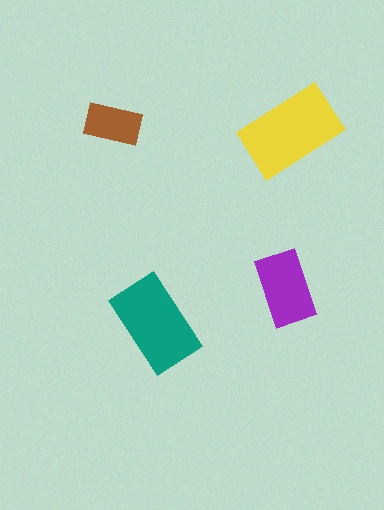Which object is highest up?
The brown rectangle is topmost.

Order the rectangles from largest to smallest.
the yellow one, the teal one, the purple one, the brown one.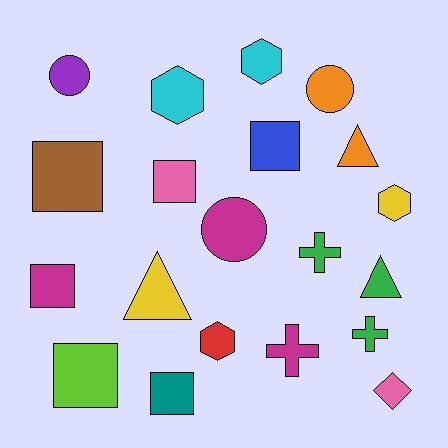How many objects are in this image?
There are 20 objects.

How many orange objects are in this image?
There are 2 orange objects.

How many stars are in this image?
There are no stars.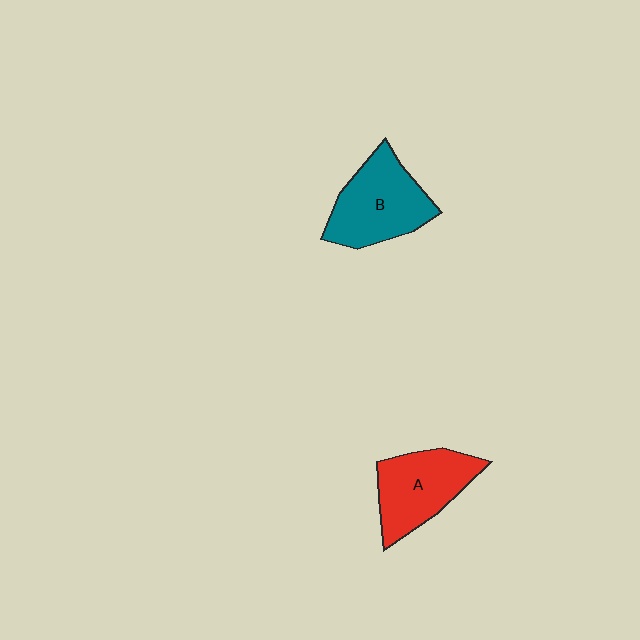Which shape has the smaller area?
Shape A (red).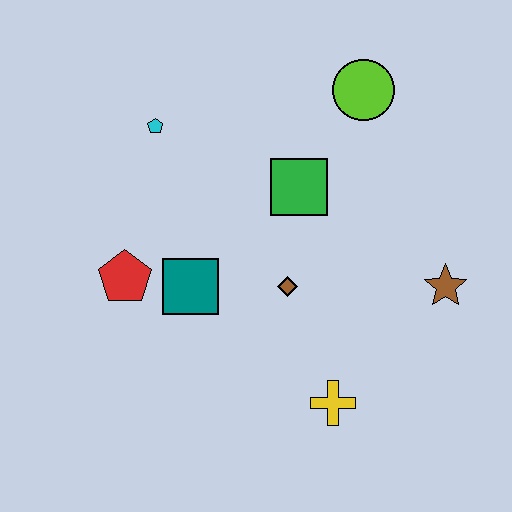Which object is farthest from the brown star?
The cyan pentagon is farthest from the brown star.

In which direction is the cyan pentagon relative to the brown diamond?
The cyan pentagon is above the brown diamond.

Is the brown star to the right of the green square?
Yes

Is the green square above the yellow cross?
Yes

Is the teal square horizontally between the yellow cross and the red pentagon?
Yes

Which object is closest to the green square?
The brown diamond is closest to the green square.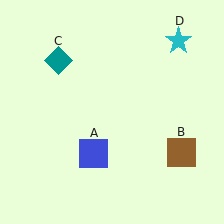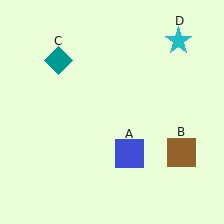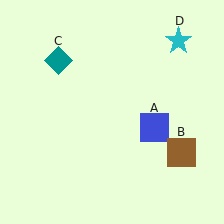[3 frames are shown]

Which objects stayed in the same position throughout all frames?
Brown square (object B) and teal diamond (object C) and cyan star (object D) remained stationary.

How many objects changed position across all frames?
1 object changed position: blue square (object A).